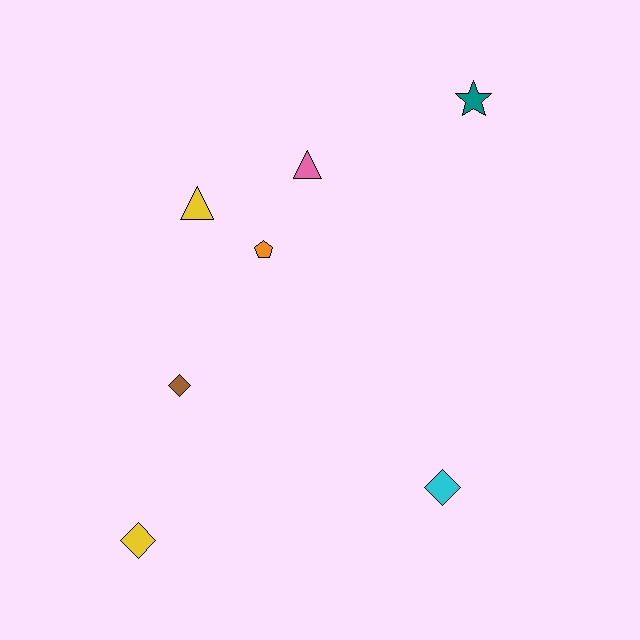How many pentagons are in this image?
There is 1 pentagon.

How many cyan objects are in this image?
There is 1 cyan object.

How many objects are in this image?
There are 7 objects.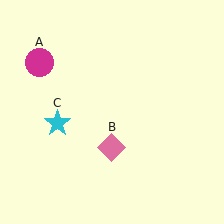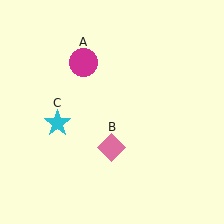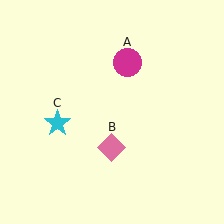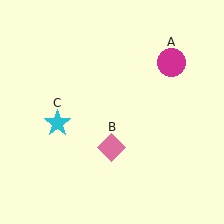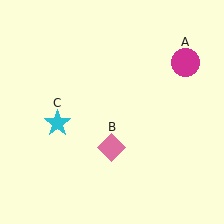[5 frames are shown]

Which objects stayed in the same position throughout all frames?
Pink diamond (object B) and cyan star (object C) remained stationary.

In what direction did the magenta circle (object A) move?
The magenta circle (object A) moved right.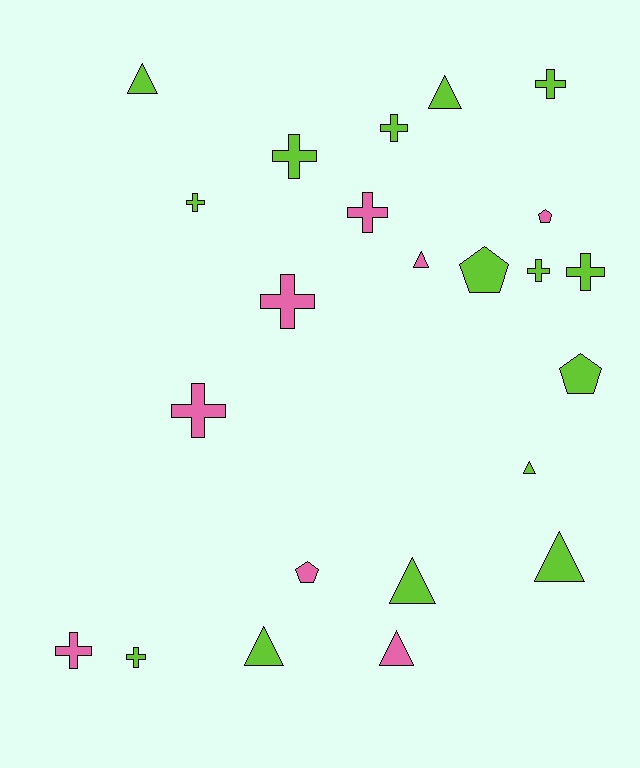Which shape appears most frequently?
Cross, with 11 objects.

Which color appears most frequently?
Lime, with 15 objects.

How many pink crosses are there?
There are 4 pink crosses.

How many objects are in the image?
There are 23 objects.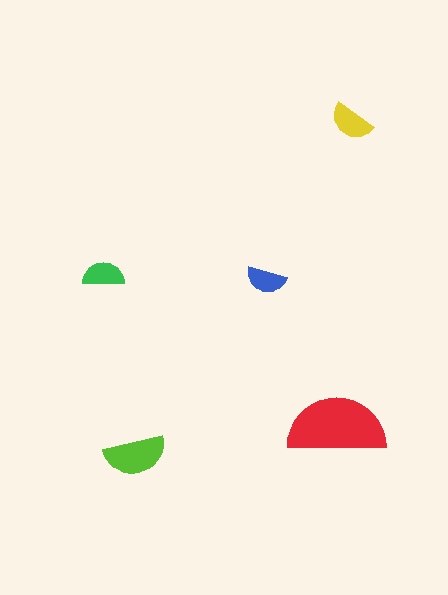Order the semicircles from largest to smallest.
the red one, the lime one, the yellow one, the green one, the blue one.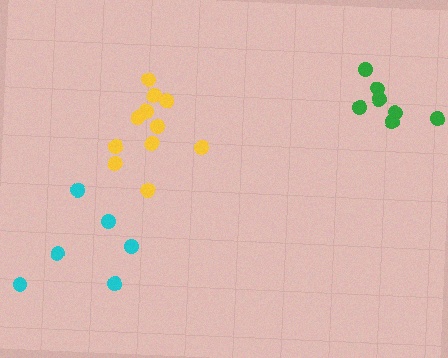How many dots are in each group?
Group 1: 7 dots, Group 2: 11 dots, Group 3: 6 dots (24 total).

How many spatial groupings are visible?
There are 3 spatial groupings.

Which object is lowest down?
The cyan cluster is bottommost.